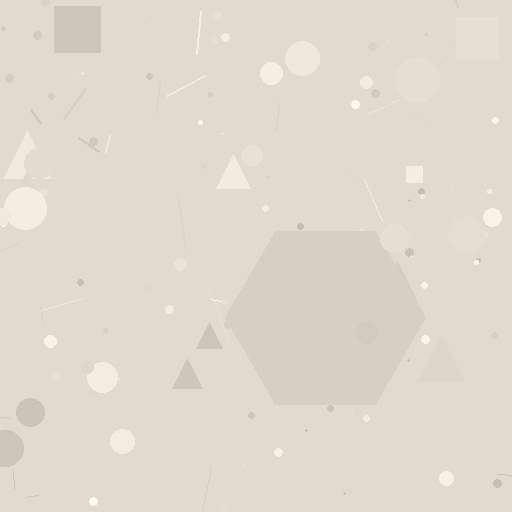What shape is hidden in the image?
A hexagon is hidden in the image.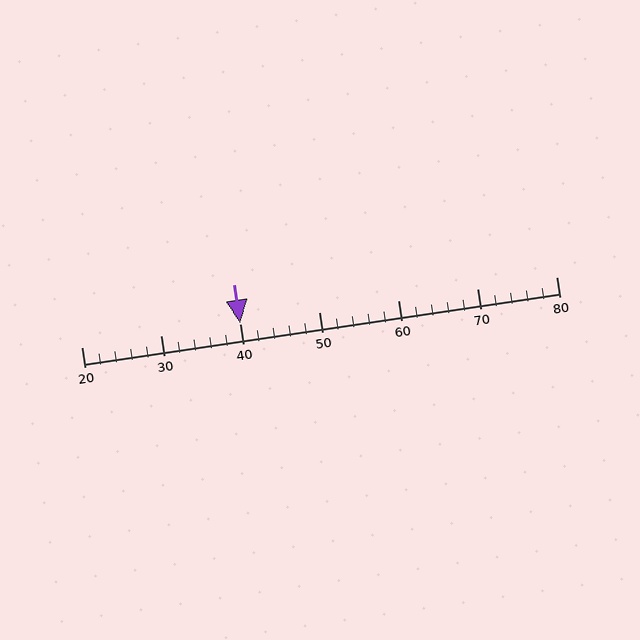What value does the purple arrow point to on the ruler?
The purple arrow points to approximately 40.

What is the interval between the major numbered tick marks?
The major tick marks are spaced 10 units apart.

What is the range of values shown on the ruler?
The ruler shows values from 20 to 80.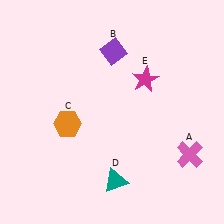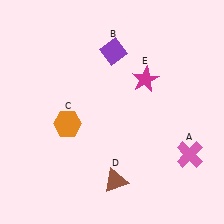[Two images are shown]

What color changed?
The triangle (D) changed from teal in Image 1 to brown in Image 2.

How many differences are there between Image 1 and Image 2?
There is 1 difference between the two images.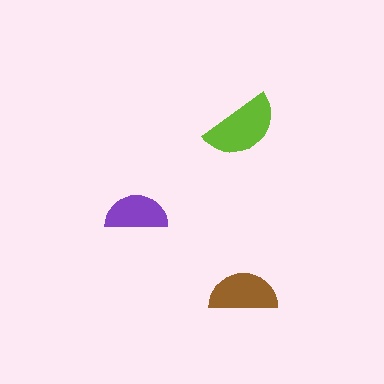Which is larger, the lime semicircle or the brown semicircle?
The lime one.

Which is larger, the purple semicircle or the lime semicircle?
The lime one.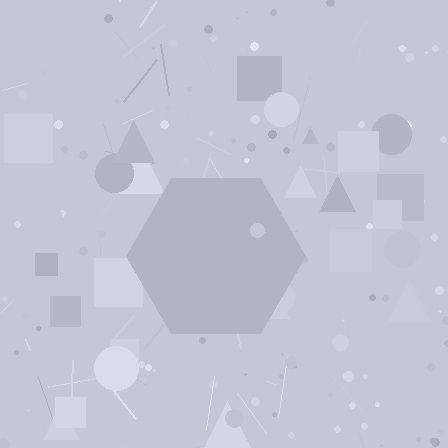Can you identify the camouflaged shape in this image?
The camouflaged shape is a hexagon.